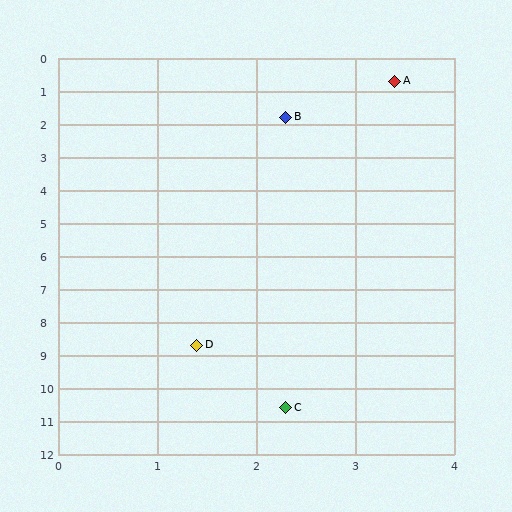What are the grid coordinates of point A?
Point A is at approximately (3.4, 0.7).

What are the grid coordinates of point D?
Point D is at approximately (1.4, 8.7).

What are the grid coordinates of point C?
Point C is at approximately (2.3, 10.6).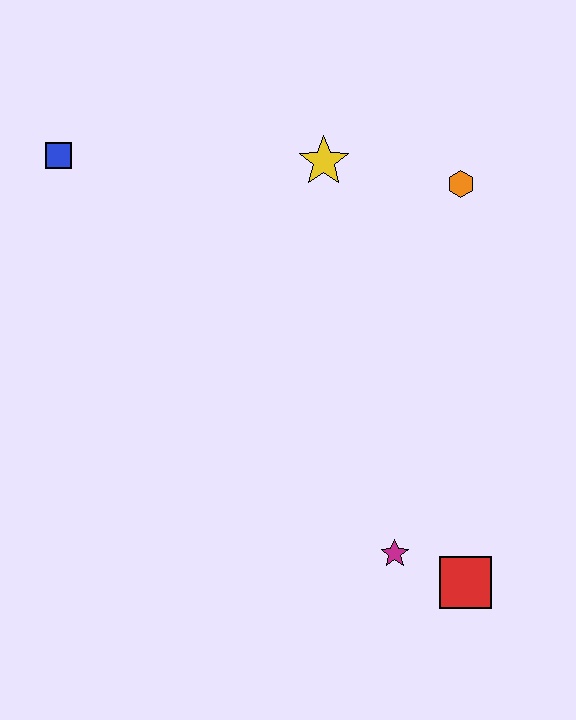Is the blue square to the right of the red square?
No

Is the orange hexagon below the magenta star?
No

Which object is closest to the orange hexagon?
The yellow star is closest to the orange hexagon.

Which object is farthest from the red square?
The blue square is farthest from the red square.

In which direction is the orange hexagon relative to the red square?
The orange hexagon is above the red square.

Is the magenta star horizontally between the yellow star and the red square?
Yes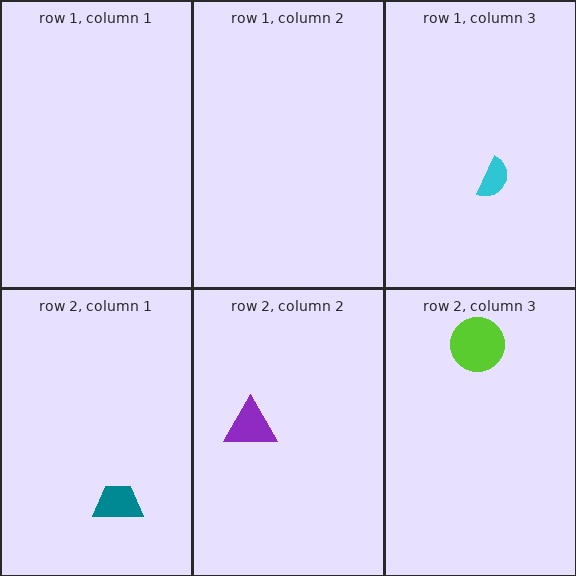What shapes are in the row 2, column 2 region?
The purple triangle.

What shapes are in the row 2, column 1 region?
The teal trapezoid.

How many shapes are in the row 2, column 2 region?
1.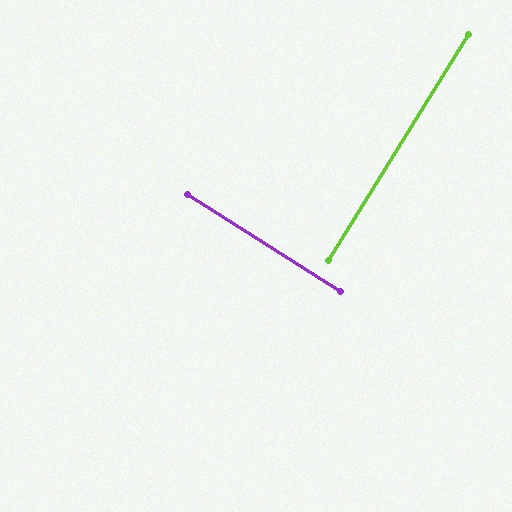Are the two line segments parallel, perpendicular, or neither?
Perpendicular — they meet at approximately 90°.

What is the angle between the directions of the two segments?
Approximately 90 degrees.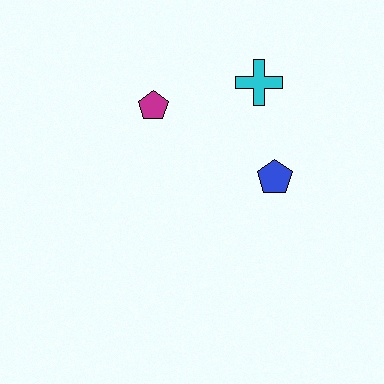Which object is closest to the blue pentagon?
The cyan cross is closest to the blue pentagon.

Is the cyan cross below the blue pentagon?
No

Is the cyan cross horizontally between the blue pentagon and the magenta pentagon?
Yes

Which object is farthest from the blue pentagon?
The magenta pentagon is farthest from the blue pentagon.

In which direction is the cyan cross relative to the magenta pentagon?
The cyan cross is to the right of the magenta pentagon.